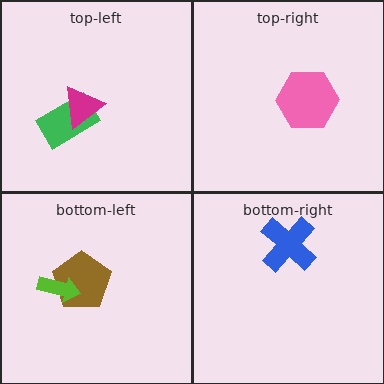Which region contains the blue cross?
The bottom-right region.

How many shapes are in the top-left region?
2.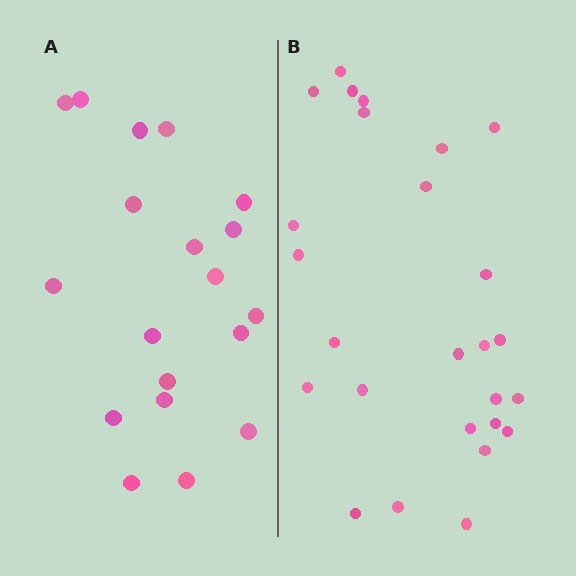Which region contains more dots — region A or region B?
Region B (the right region) has more dots.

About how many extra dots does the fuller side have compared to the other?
Region B has roughly 8 or so more dots than region A.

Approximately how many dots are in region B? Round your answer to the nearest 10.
About 30 dots. (The exact count is 26, which rounds to 30.)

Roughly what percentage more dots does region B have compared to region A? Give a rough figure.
About 35% more.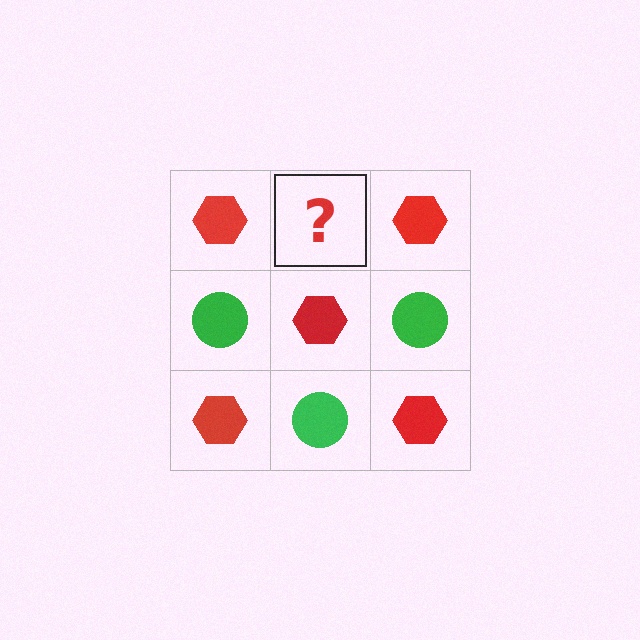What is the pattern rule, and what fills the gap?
The rule is that it alternates red hexagon and green circle in a checkerboard pattern. The gap should be filled with a green circle.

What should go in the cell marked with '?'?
The missing cell should contain a green circle.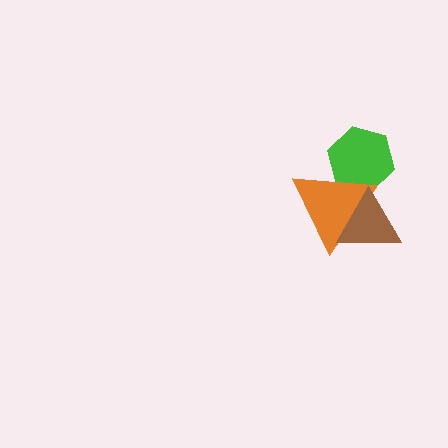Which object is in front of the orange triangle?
The brown triangle is in front of the orange triangle.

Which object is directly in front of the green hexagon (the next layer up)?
The orange triangle is directly in front of the green hexagon.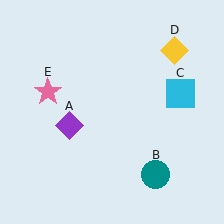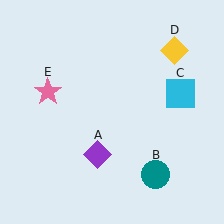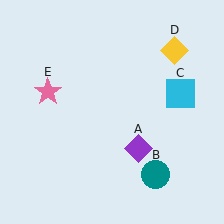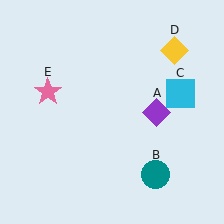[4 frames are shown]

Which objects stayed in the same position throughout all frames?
Teal circle (object B) and cyan square (object C) and yellow diamond (object D) and pink star (object E) remained stationary.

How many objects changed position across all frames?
1 object changed position: purple diamond (object A).